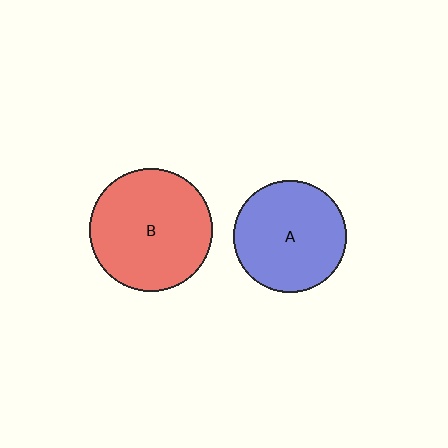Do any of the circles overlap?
No, none of the circles overlap.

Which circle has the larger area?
Circle B (red).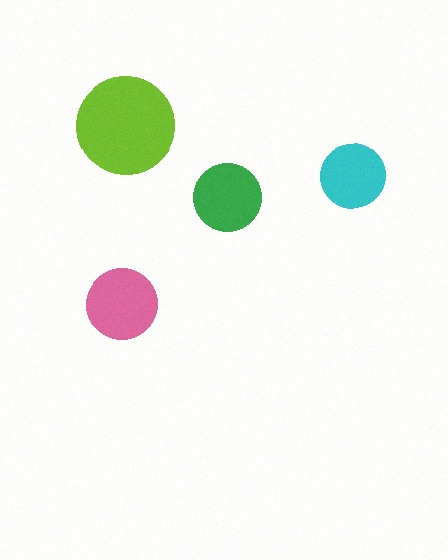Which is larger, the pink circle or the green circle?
The pink one.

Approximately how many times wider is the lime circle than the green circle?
About 1.5 times wider.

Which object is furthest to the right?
The cyan circle is rightmost.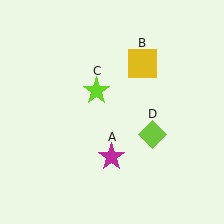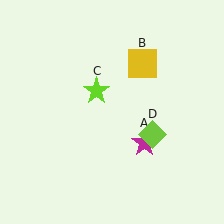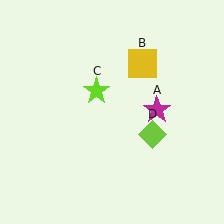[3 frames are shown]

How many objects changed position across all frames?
1 object changed position: magenta star (object A).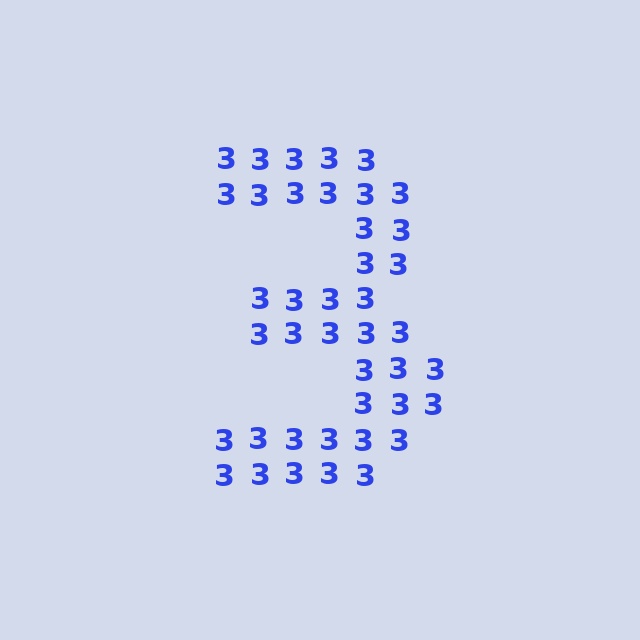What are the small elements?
The small elements are digit 3's.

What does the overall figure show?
The overall figure shows the digit 3.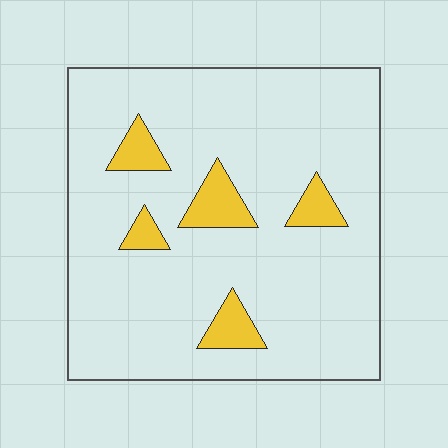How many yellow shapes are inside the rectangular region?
5.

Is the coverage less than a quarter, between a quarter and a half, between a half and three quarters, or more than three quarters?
Less than a quarter.